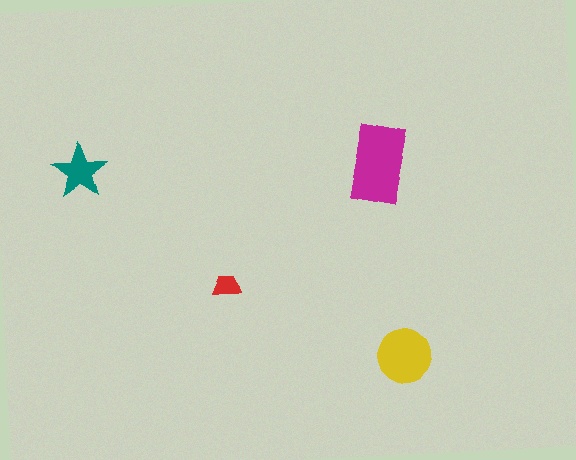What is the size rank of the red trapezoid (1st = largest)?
4th.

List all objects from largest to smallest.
The magenta rectangle, the yellow circle, the teal star, the red trapezoid.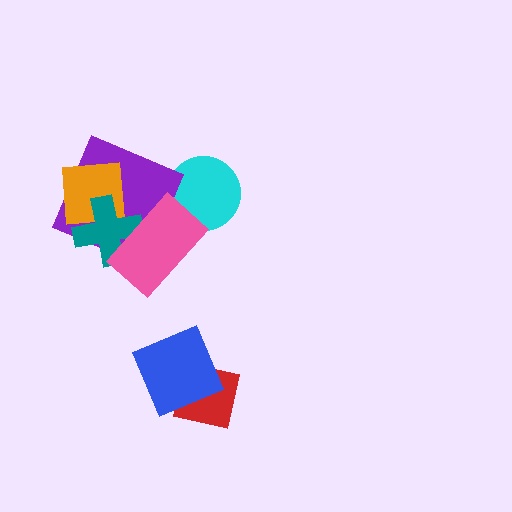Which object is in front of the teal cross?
The pink rectangle is in front of the teal cross.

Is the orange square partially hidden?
Yes, it is partially covered by another shape.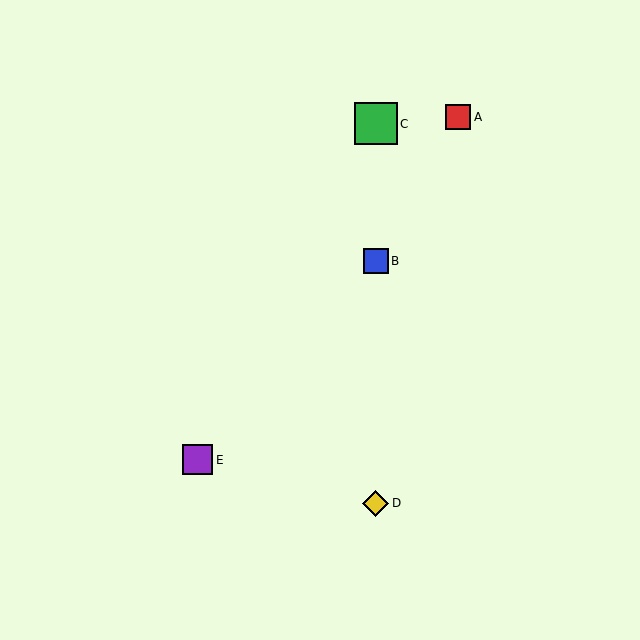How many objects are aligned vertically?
3 objects (B, C, D) are aligned vertically.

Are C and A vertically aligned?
No, C is at x≈376 and A is at x≈458.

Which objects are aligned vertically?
Objects B, C, D are aligned vertically.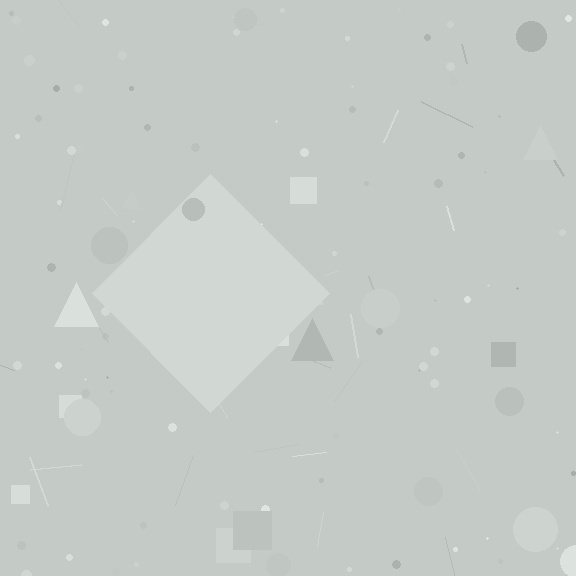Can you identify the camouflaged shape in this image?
The camouflaged shape is a diamond.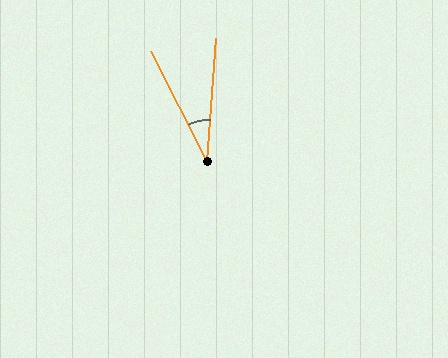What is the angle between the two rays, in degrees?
Approximately 31 degrees.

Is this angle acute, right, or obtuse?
It is acute.